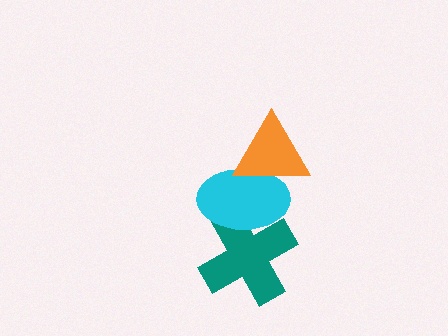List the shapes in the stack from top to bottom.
From top to bottom: the orange triangle, the cyan ellipse, the teal cross.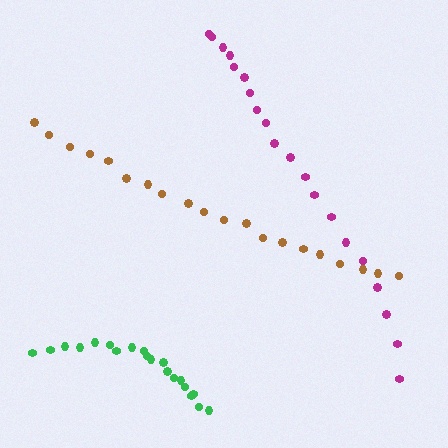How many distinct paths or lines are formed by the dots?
There are 3 distinct paths.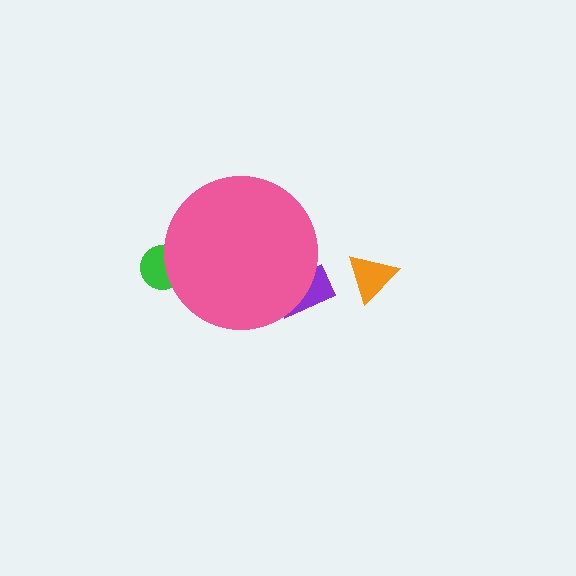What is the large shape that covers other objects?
A pink circle.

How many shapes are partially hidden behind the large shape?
2 shapes are partially hidden.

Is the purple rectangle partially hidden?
Yes, the purple rectangle is partially hidden behind the pink circle.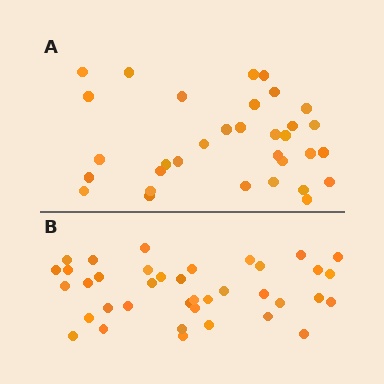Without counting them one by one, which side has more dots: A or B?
Region B (the bottom region) has more dots.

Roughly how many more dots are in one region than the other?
Region B has about 5 more dots than region A.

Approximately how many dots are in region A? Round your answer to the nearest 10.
About 30 dots. (The exact count is 33, which rounds to 30.)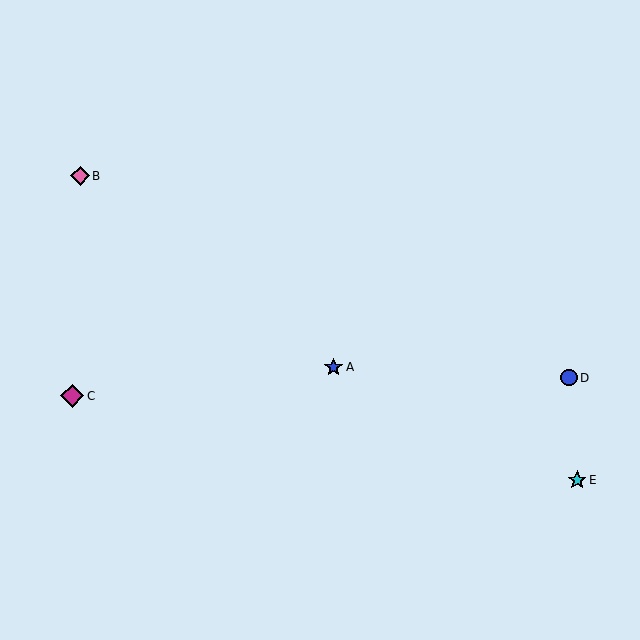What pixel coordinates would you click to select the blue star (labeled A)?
Click at (334, 367) to select the blue star A.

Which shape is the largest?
The magenta diamond (labeled C) is the largest.